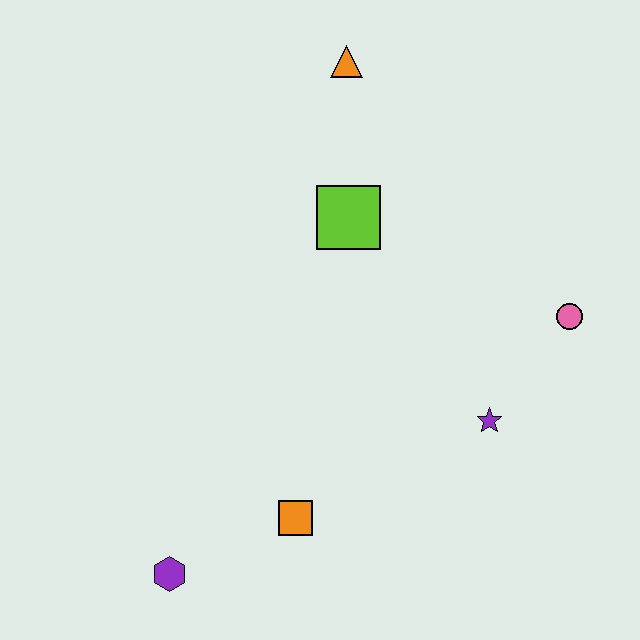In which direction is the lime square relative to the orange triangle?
The lime square is below the orange triangle.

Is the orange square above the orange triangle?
No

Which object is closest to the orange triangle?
The lime square is closest to the orange triangle.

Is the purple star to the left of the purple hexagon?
No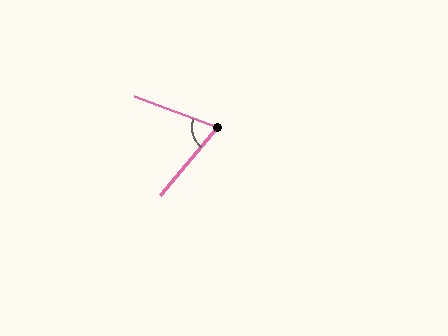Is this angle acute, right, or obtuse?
It is acute.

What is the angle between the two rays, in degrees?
Approximately 70 degrees.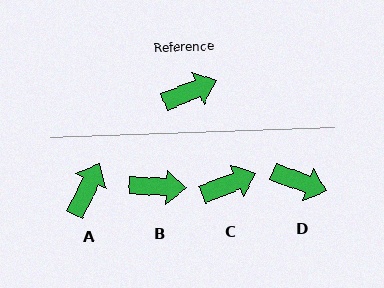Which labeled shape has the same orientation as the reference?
C.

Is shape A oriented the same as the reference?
No, it is off by about 42 degrees.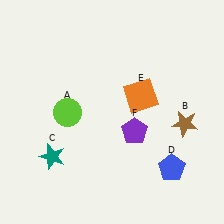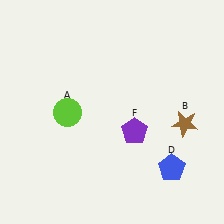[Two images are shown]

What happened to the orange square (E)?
The orange square (E) was removed in Image 2. It was in the top-right area of Image 1.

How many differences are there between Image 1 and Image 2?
There are 2 differences between the two images.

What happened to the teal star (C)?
The teal star (C) was removed in Image 2. It was in the bottom-left area of Image 1.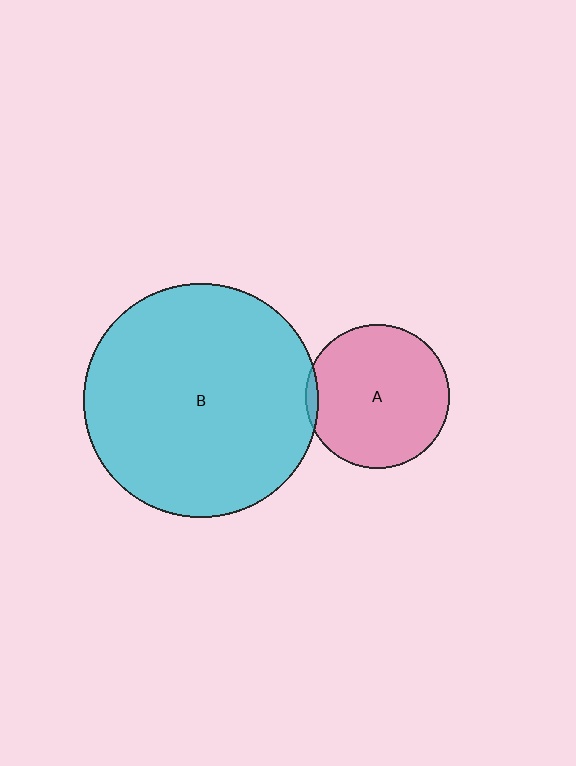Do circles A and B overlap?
Yes.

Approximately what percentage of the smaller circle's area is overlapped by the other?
Approximately 5%.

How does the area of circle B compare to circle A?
Approximately 2.6 times.